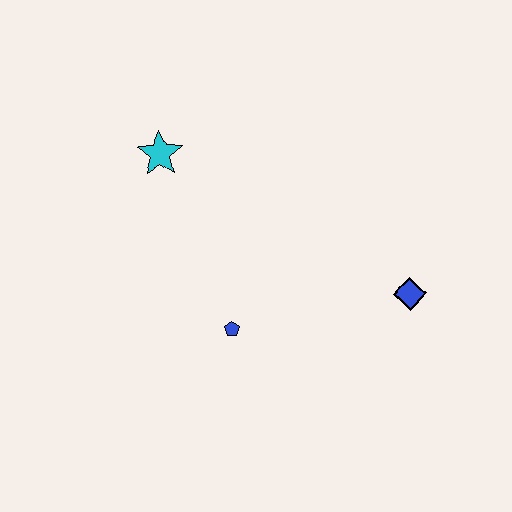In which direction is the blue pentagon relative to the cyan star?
The blue pentagon is below the cyan star.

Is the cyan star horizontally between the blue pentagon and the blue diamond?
No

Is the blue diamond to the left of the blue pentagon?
No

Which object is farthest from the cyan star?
The blue diamond is farthest from the cyan star.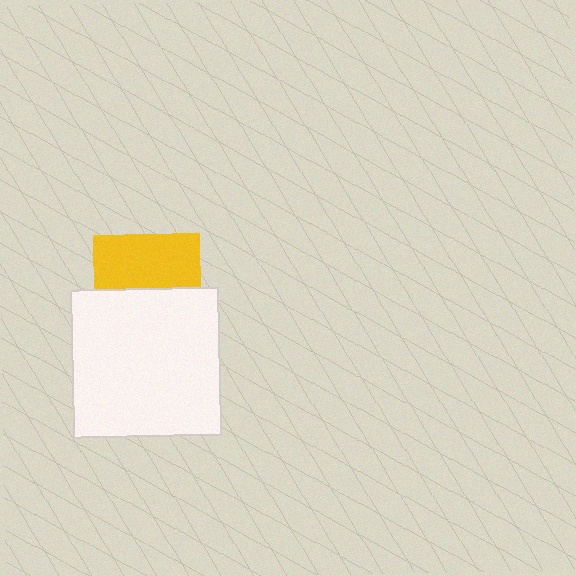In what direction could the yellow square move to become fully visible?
The yellow square could move up. That would shift it out from behind the white square entirely.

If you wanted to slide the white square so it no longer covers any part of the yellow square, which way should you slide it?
Slide it down — that is the most direct way to separate the two shapes.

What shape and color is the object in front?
The object in front is a white square.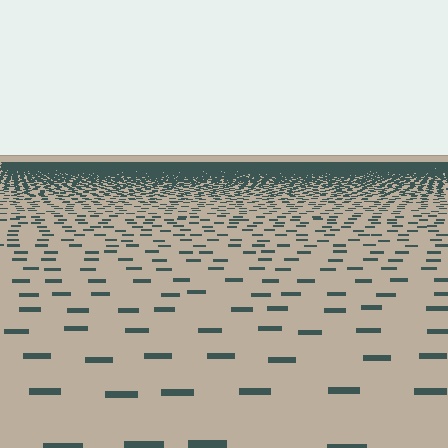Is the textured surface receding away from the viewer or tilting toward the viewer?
The surface is receding away from the viewer. Texture elements get smaller and denser toward the top.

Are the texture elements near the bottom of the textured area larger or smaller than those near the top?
Larger. Near the bottom, elements are closer to the viewer and appear at a bigger on-screen size.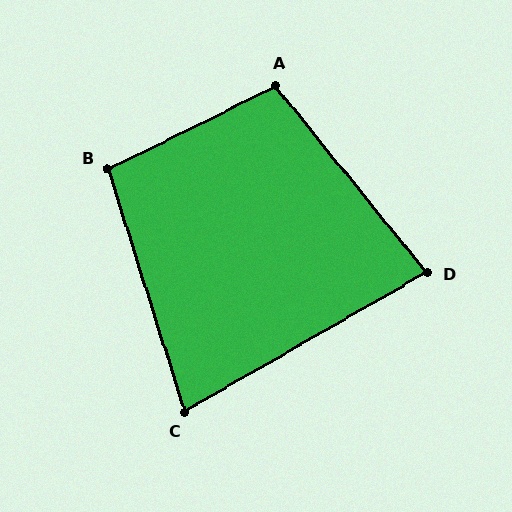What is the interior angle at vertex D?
Approximately 81 degrees (acute).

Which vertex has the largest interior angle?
A, at approximately 102 degrees.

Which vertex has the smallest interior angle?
C, at approximately 78 degrees.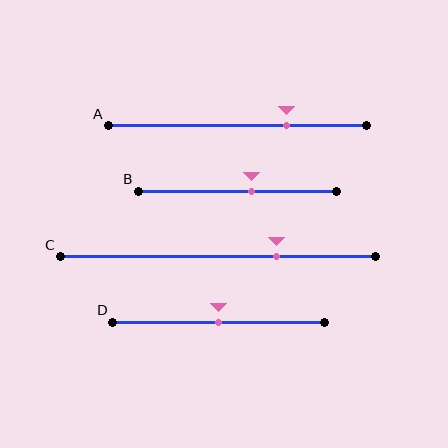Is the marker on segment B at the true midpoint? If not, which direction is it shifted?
No, the marker on segment B is shifted to the right by about 7% of the segment length.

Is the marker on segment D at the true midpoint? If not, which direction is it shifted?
Yes, the marker on segment D is at the true midpoint.